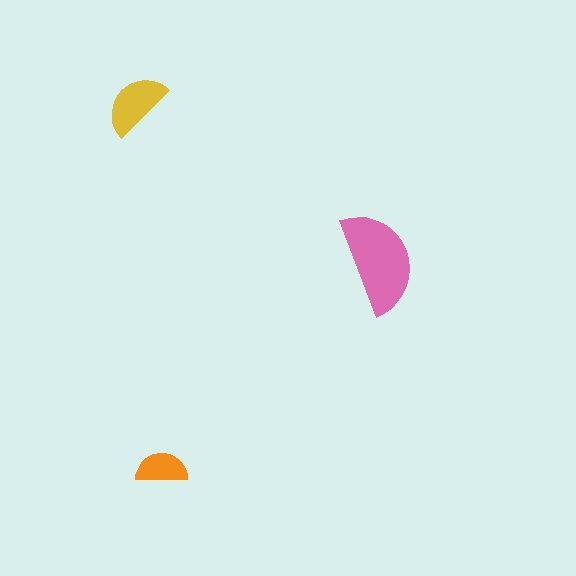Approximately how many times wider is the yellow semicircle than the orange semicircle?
About 1.5 times wider.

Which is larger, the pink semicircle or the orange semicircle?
The pink one.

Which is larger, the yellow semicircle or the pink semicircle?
The pink one.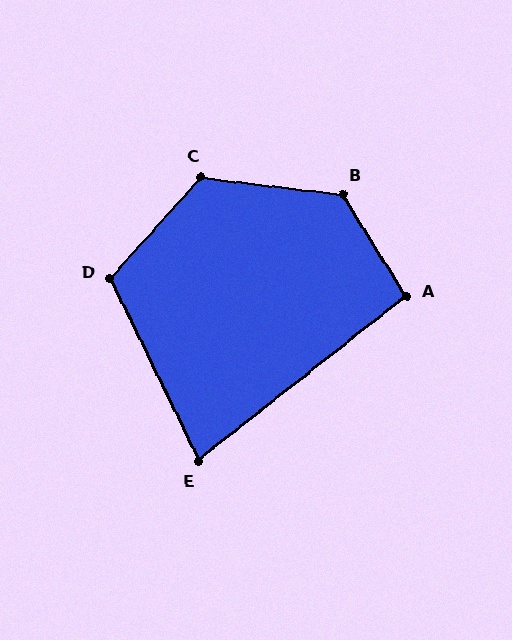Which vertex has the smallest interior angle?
E, at approximately 78 degrees.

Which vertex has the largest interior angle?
B, at approximately 129 degrees.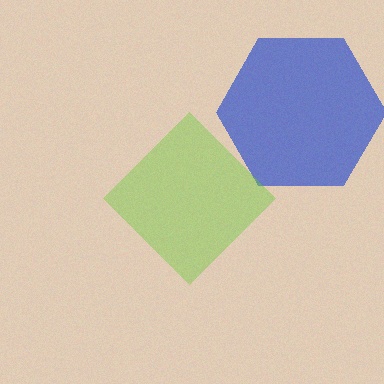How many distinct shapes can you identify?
There are 2 distinct shapes: a blue hexagon, a lime diamond.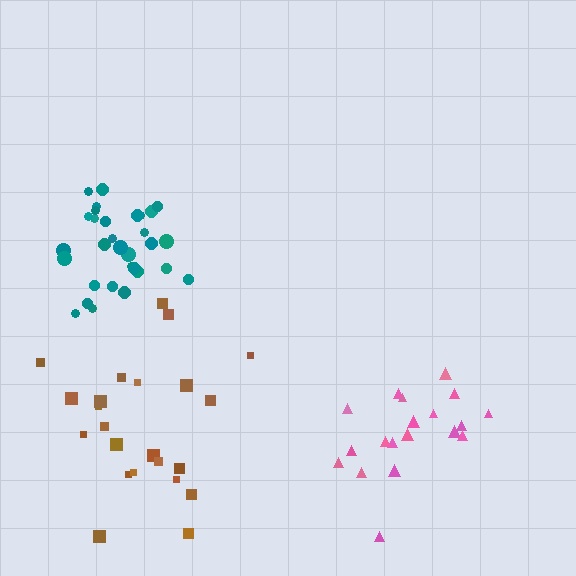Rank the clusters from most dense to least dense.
teal, pink, brown.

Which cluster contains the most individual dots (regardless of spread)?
Teal (31).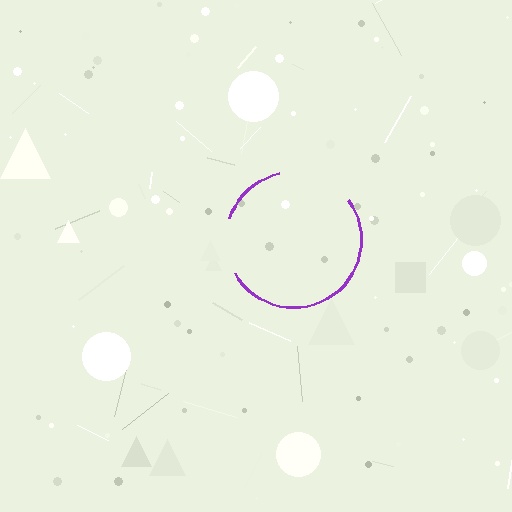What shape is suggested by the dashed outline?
The dashed outline suggests a circle.